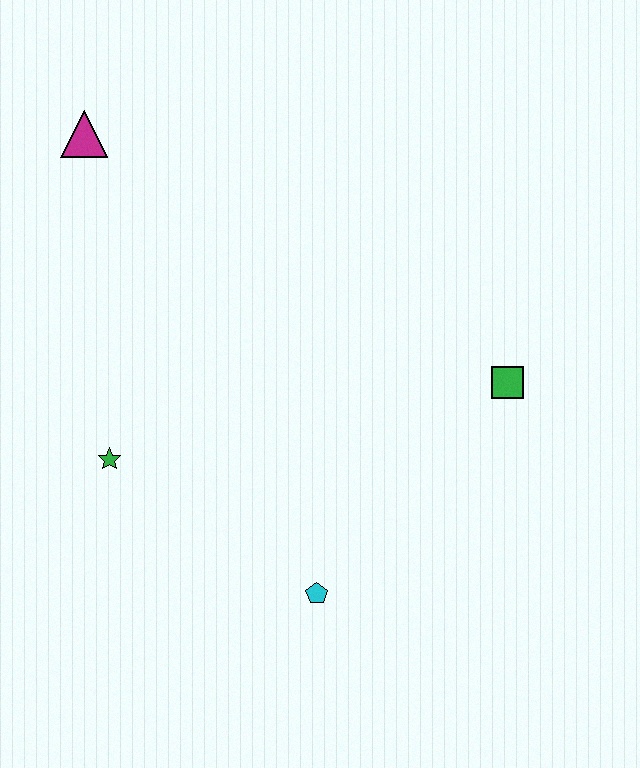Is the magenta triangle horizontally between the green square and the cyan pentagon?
No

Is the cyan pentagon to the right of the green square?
No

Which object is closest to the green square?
The cyan pentagon is closest to the green square.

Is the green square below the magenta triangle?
Yes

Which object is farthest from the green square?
The magenta triangle is farthest from the green square.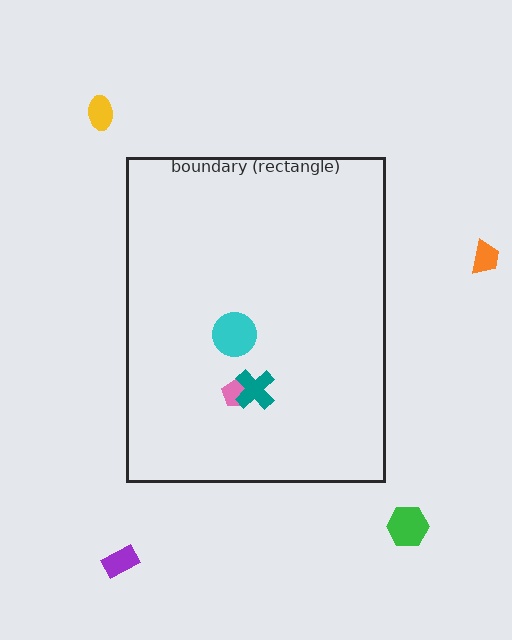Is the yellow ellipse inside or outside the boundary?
Outside.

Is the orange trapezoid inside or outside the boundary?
Outside.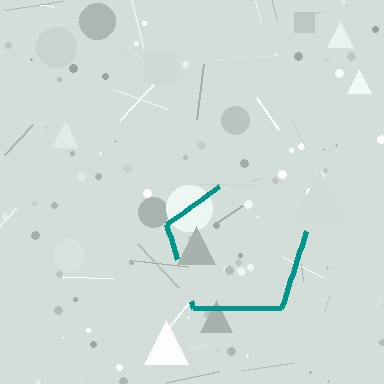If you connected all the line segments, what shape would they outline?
They would outline a pentagon.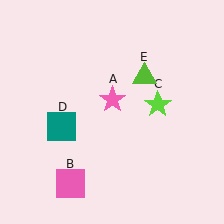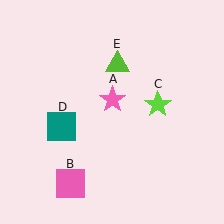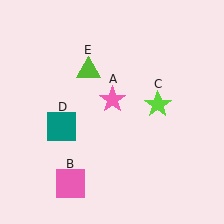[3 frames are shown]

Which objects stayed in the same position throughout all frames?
Pink star (object A) and pink square (object B) and lime star (object C) and teal square (object D) remained stationary.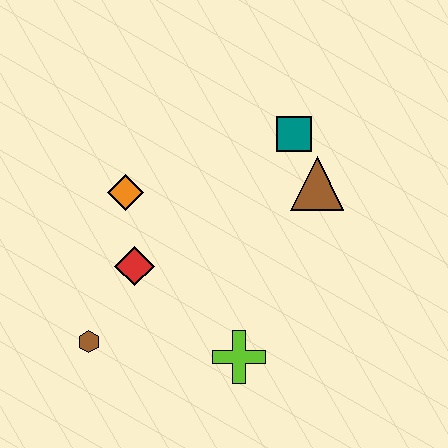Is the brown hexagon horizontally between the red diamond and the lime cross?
No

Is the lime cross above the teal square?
No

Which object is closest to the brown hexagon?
The red diamond is closest to the brown hexagon.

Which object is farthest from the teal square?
The brown hexagon is farthest from the teal square.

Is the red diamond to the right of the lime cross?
No